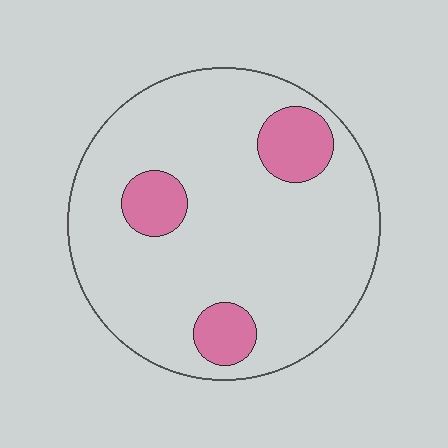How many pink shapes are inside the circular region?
3.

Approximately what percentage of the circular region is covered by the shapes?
Approximately 15%.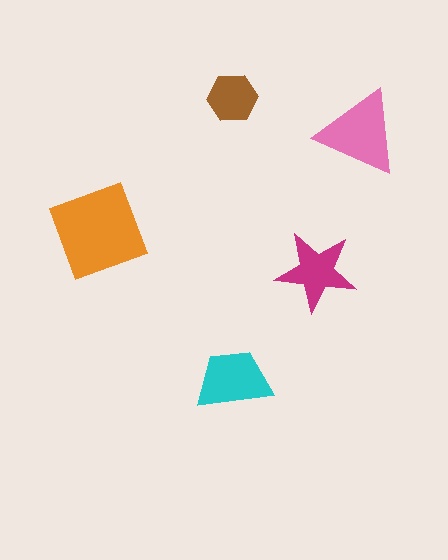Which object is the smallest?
The brown hexagon.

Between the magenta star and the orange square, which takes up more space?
The orange square.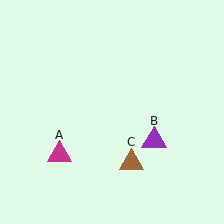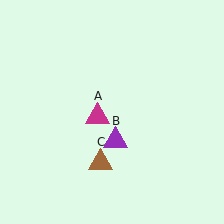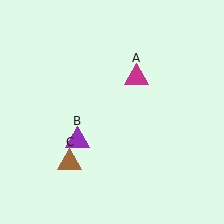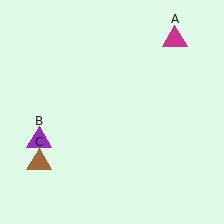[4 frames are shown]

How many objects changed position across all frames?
3 objects changed position: magenta triangle (object A), purple triangle (object B), brown triangle (object C).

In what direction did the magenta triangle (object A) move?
The magenta triangle (object A) moved up and to the right.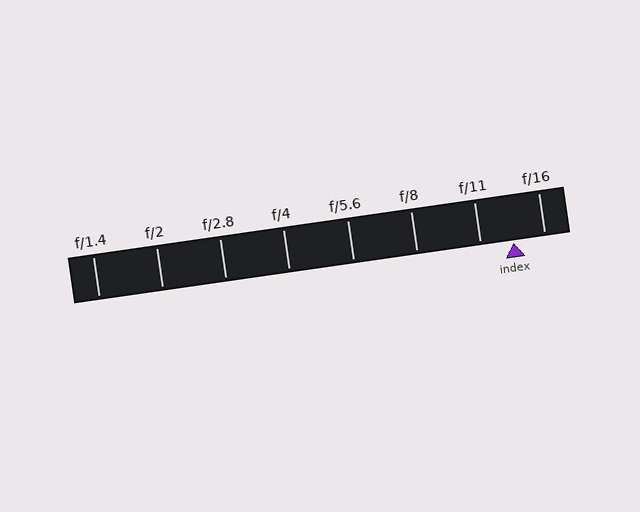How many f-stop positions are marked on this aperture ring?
There are 8 f-stop positions marked.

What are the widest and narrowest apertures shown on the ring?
The widest aperture shown is f/1.4 and the narrowest is f/16.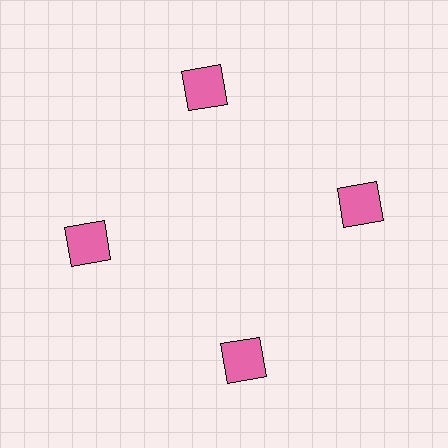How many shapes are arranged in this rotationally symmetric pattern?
There are 4 shapes, arranged in 4 groups of 1.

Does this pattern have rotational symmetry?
Yes, this pattern has 4-fold rotational symmetry. It looks the same after rotating 90 degrees around the center.